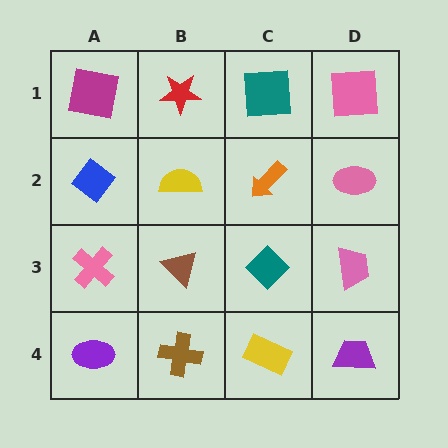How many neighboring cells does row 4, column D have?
2.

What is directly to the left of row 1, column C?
A red star.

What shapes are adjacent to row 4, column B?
A brown triangle (row 3, column B), a purple ellipse (row 4, column A), a yellow rectangle (row 4, column C).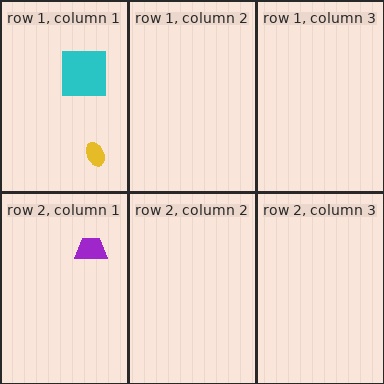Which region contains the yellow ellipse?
The row 1, column 1 region.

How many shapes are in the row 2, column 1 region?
1.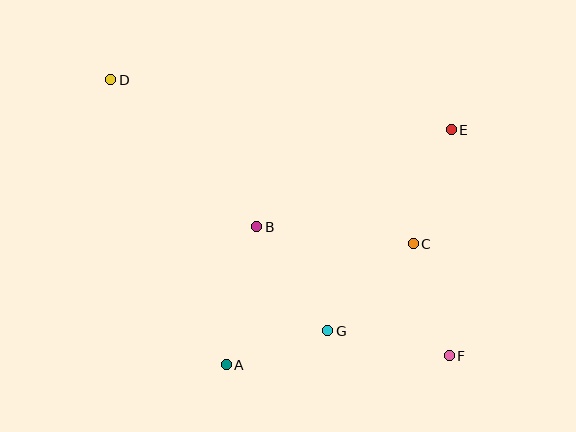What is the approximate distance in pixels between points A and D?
The distance between A and D is approximately 307 pixels.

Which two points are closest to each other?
Points A and G are closest to each other.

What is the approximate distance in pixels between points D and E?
The distance between D and E is approximately 344 pixels.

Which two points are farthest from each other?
Points D and F are farthest from each other.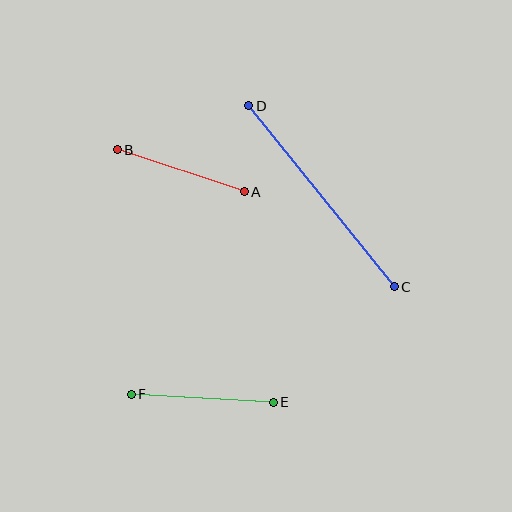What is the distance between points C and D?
The distance is approximately 233 pixels.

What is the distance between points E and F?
The distance is approximately 142 pixels.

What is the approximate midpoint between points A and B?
The midpoint is at approximately (181, 171) pixels.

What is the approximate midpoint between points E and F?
The midpoint is at approximately (202, 398) pixels.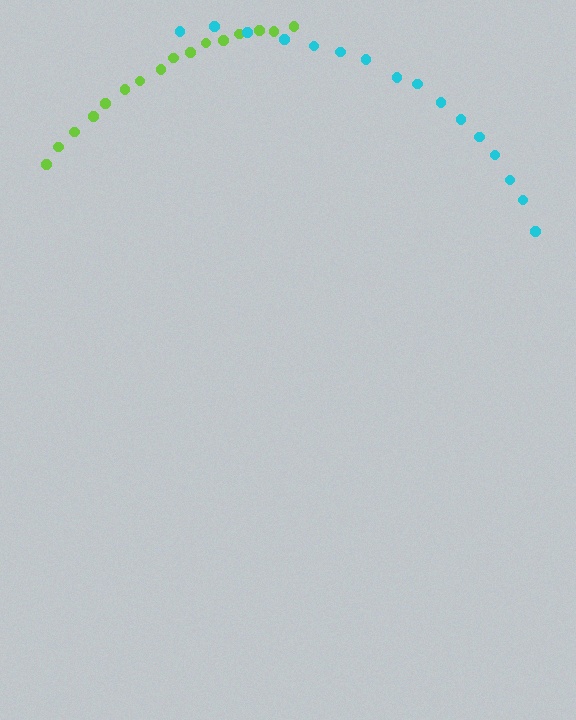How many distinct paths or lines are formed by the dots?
There are 2 distinct paths.